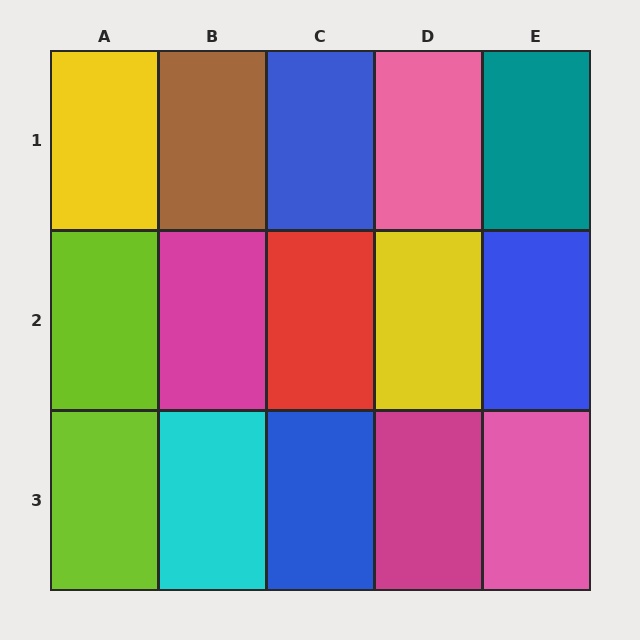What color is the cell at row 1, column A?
Yellow.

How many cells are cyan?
1 cell is cyan.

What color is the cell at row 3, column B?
Cyan.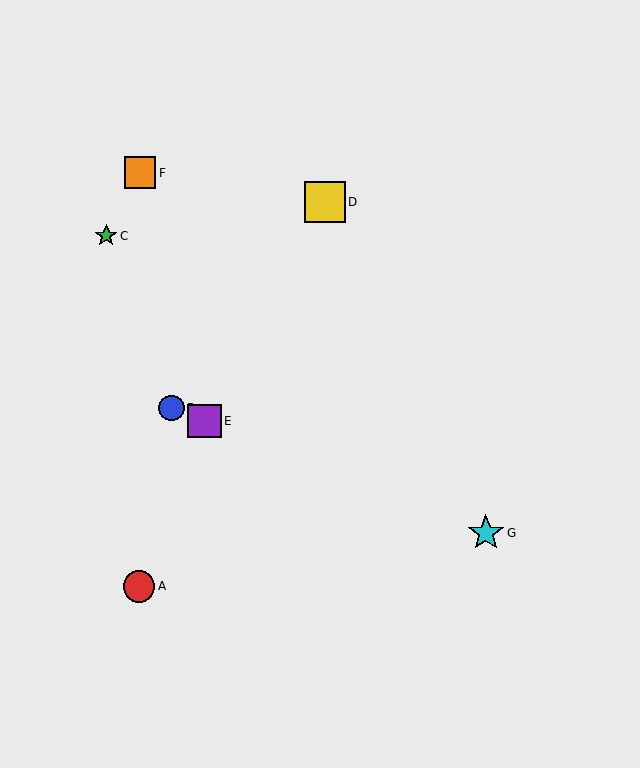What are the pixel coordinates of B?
Object B is at (172, 408).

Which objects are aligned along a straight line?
Objects B, E, G are aligned along a straight line.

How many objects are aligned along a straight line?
3 objects (B, E, G) are aligned along a straight line.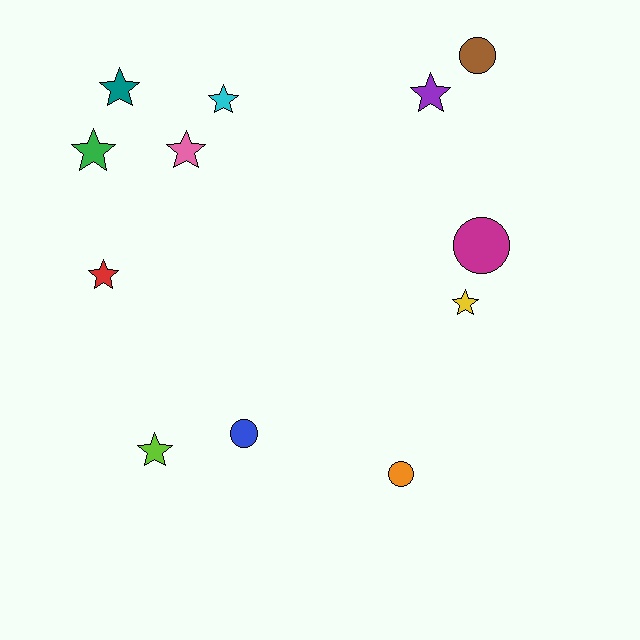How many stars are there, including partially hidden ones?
There are 8 stars.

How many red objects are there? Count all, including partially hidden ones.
There is 1 red object.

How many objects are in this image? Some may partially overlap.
There are 12 objects.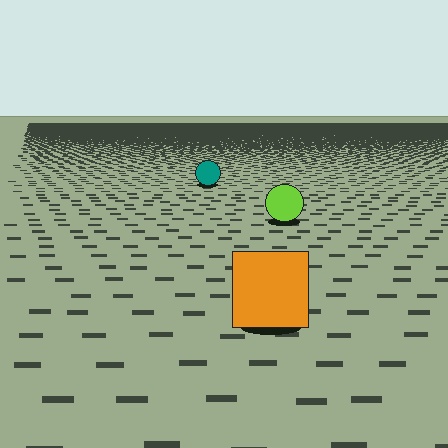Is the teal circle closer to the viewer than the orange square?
No. The orange square is closer — you can tell from the texture gradient: the ground texture is coarser near it.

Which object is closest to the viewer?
The orange square is closest. The texture marks near it are larger and more spread out.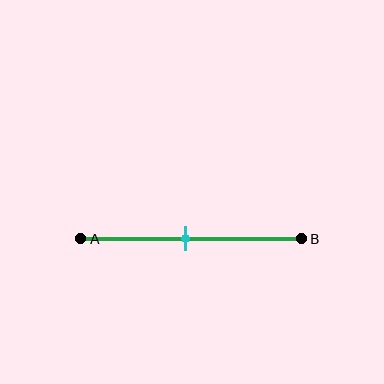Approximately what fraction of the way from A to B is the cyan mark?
The cyan mark is approximately 45% of the way from A to B.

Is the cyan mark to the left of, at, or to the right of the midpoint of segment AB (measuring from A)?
The cyan mark is approximately at the midpoint of segment AB.